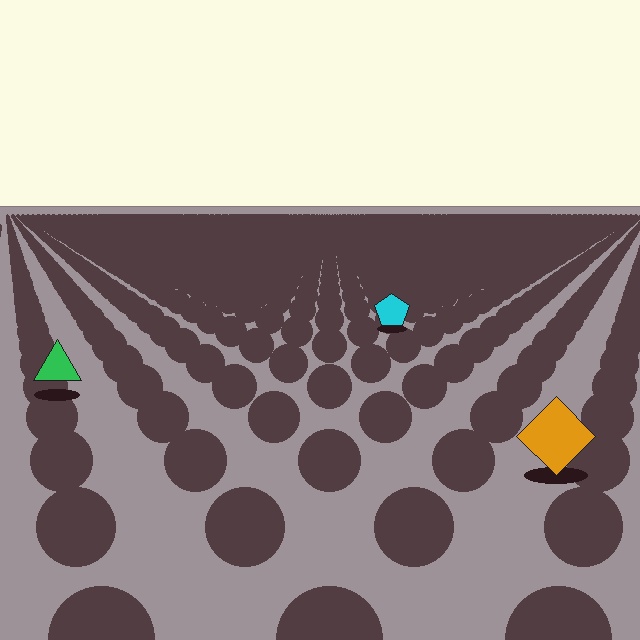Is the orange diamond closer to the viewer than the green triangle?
Yes. The orange diamond is closer — you can tell from the texture gradient: the ground texture is coarser near it.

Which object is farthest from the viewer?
The cyan pentagon is farthest from the viewer. It appears smaller and the ground texture around it is denser.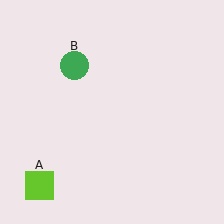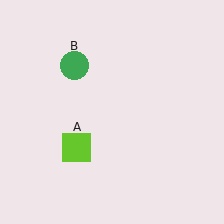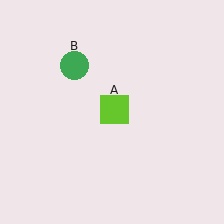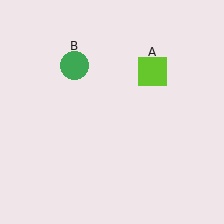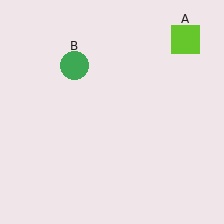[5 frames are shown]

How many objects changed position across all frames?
1 object changed position: lime square (object A).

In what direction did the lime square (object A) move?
The lime square (object A) moved up and to the right.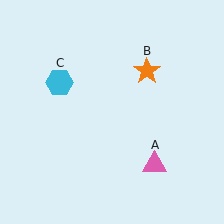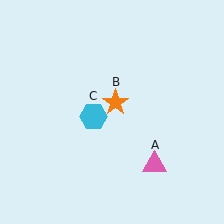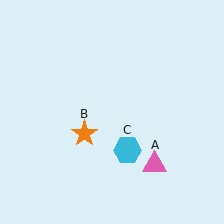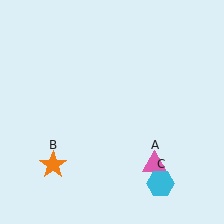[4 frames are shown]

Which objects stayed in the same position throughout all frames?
Pink triangle (object A) remained stationary.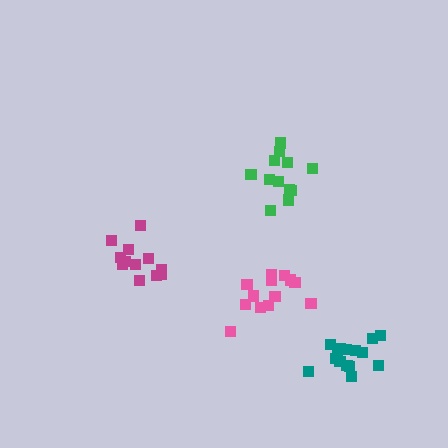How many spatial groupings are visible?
There are 4 spatial groupings.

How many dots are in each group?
Group 1: 15 dots, Group 2: 12 dots, Group 3: 13 dots, Group 4: 12 dots (52 total).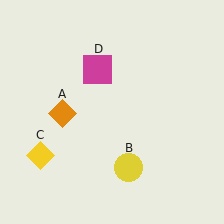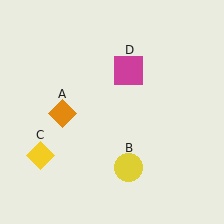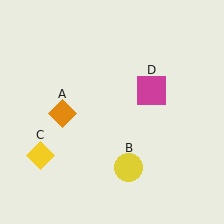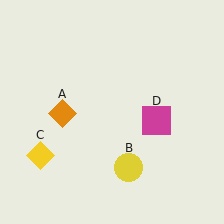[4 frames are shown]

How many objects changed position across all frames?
1 object changed position: magenta square (object D).